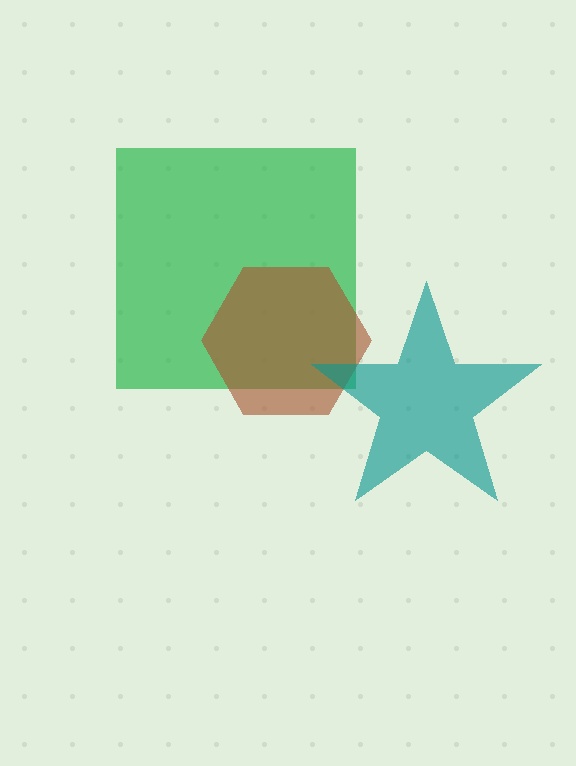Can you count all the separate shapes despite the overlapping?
Yes, there are 3 separate shapes.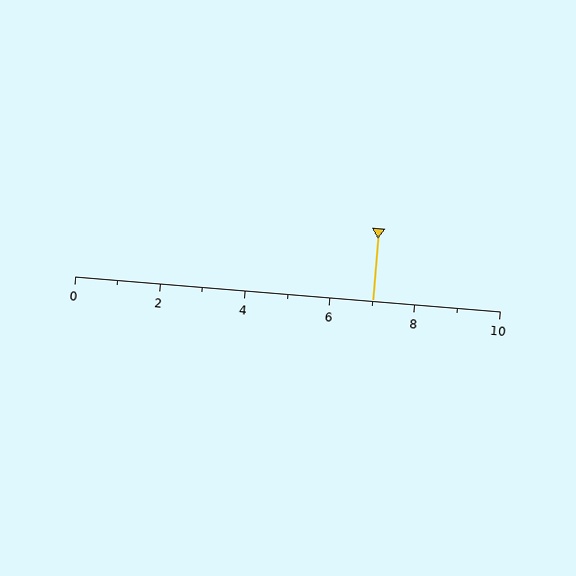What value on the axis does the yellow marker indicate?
The marker indicates approximately 7.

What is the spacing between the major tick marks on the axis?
The major ticks are spaced 2 apart.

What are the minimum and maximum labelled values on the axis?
The axis runs from 0 to 10.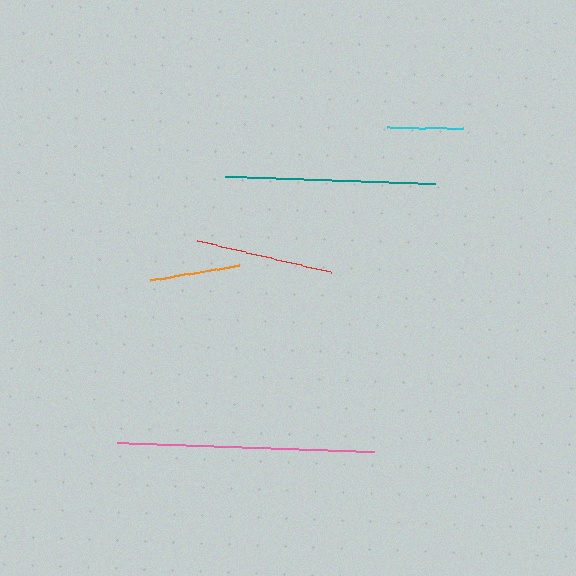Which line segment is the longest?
The pink line is the longest at approximately 257 pixels.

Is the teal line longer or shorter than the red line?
The teal line is longer than the red line.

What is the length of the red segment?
The red segment is approximately 138 pixels long.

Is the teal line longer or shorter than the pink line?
The pink line is longer than the teal line.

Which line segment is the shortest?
The cyan line is the shortest at approximately 76 pixels.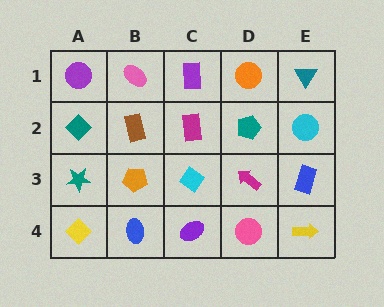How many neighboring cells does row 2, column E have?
3.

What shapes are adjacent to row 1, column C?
A magenta rectangle (row 2, column C), a pink ellipse (row 1, column B), an orange circle (row 1, column D).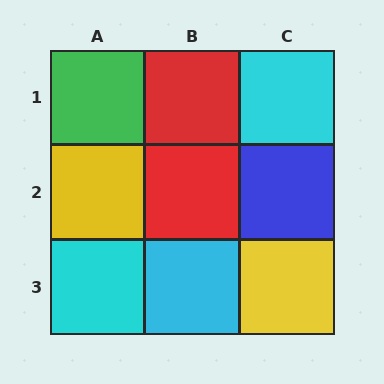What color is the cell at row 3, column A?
Cyan.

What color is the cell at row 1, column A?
Green.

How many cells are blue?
1 cell is blue.